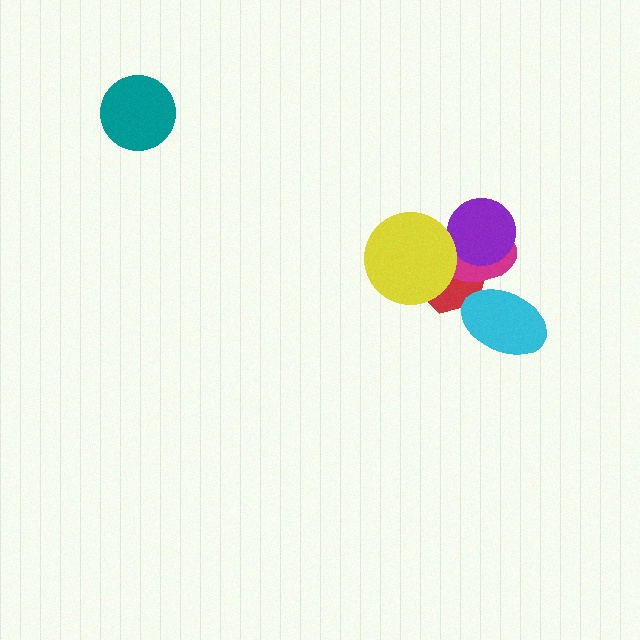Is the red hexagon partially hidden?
Yes, it is partially covered by another shape.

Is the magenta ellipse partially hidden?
Yes, it is partially covered by another shape.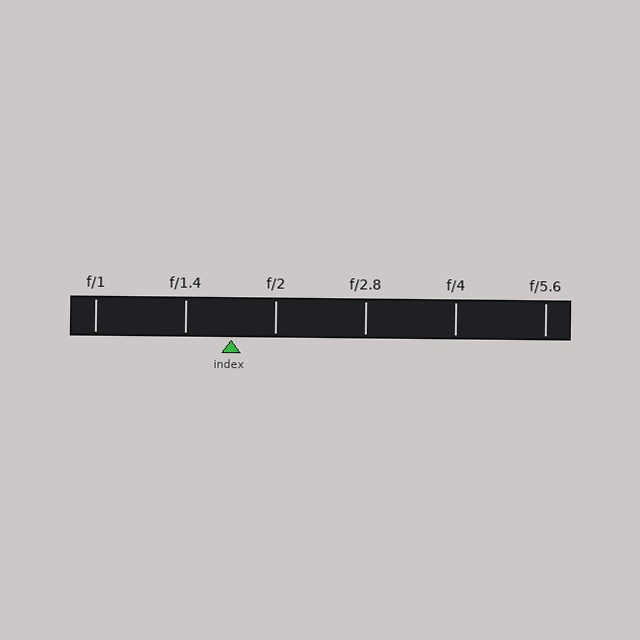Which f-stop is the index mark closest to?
The index mark is closest to f/2.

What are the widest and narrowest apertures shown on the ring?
The widest aperture shown is f/1 and the narrowest is f/5.6.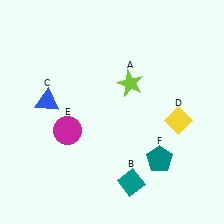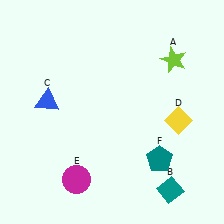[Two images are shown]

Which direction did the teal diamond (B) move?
The teal diamond (B) moved right.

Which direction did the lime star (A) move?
The lime star (A) moved right.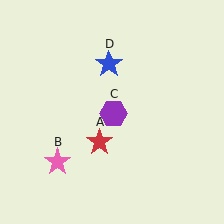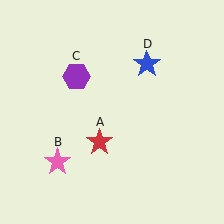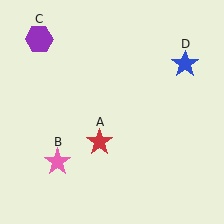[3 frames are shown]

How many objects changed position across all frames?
2 objects changed position: purple hexagon (object C), blue star (object D).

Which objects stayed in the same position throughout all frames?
Red star (object A) and pink star (object B) remained stationary.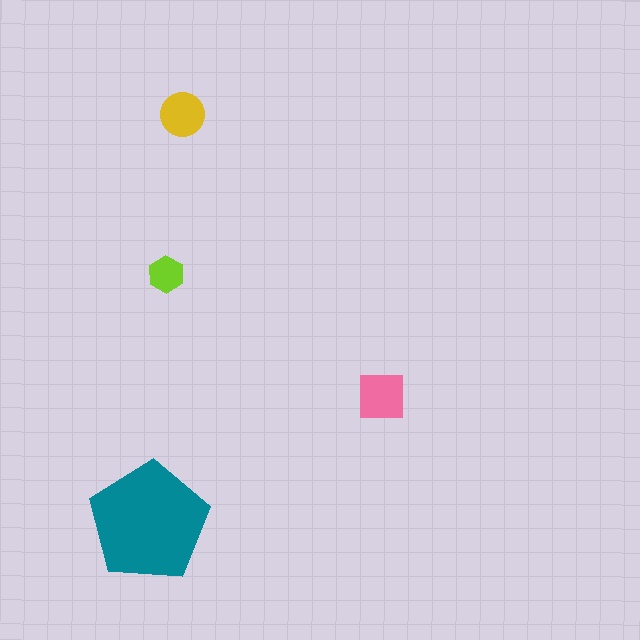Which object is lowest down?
The teal pentagon is bottommost.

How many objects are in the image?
There are 4 objects in the image.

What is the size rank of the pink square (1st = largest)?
2nd.